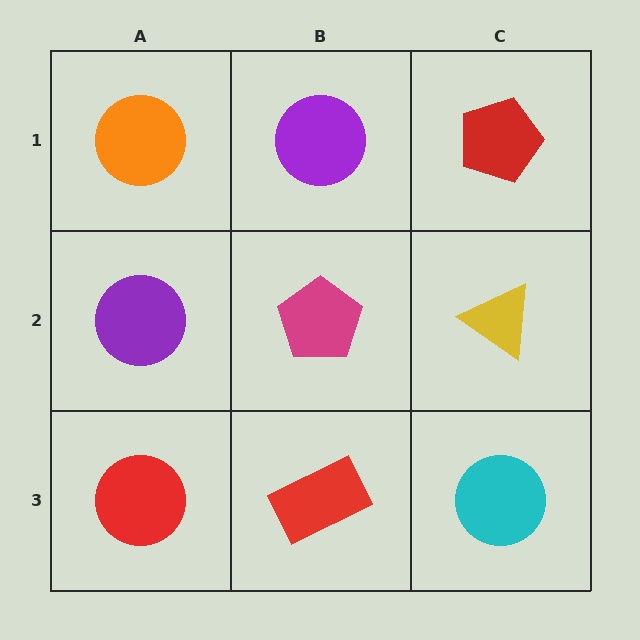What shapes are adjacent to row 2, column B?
A purple circle (row 1, column B), a red rectangle (row 3, column B), a purple circle (row 2, column A), a yellow triangle (row 2, column C).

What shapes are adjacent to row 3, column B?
A magenta pentagon (row 2, column B), a red circle (row 3, column A), a cyan circle (row 3, column C).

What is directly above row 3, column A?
A purple circle.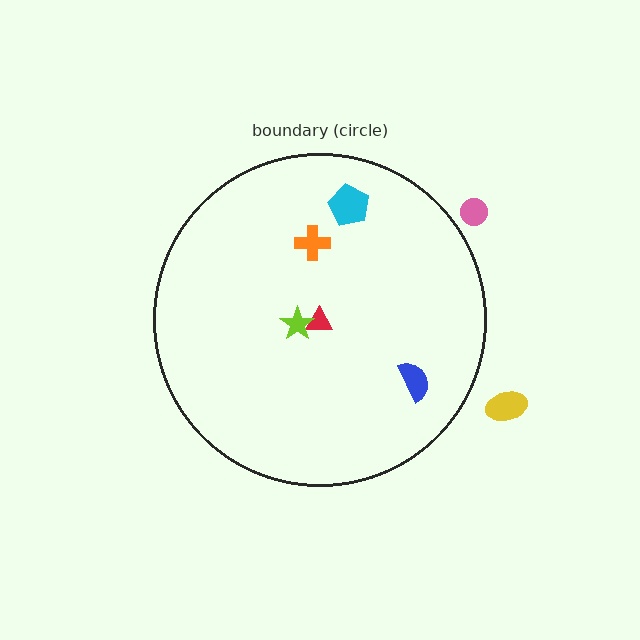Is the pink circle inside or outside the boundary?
Outside.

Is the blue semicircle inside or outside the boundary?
Inside.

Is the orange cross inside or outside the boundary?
Inside.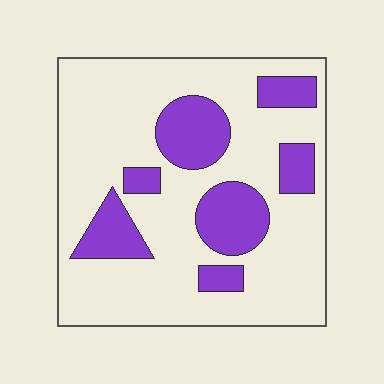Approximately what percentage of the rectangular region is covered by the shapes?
Approximately 25%.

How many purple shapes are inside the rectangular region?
7.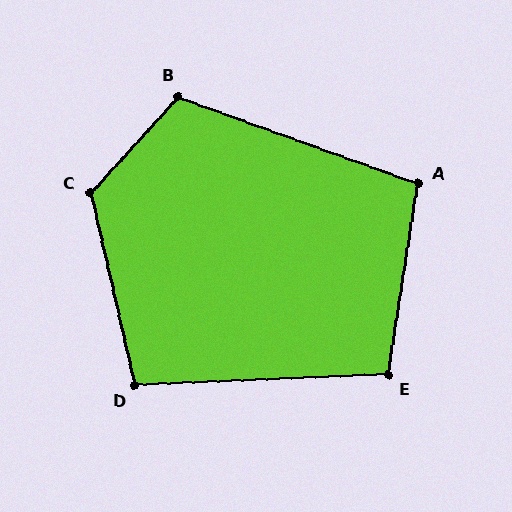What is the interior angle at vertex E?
Approximately 101 degrees (obtuse).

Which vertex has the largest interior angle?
C, at approximately 125 degrees.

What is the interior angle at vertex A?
Approximately 101 degrees (obtuse).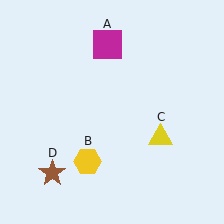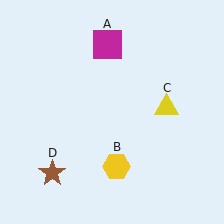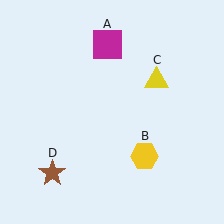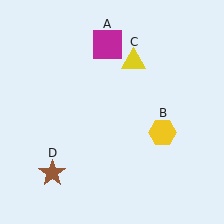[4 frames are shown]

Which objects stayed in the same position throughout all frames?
Magenta square (object A) and brown star (object D) remained stationary.